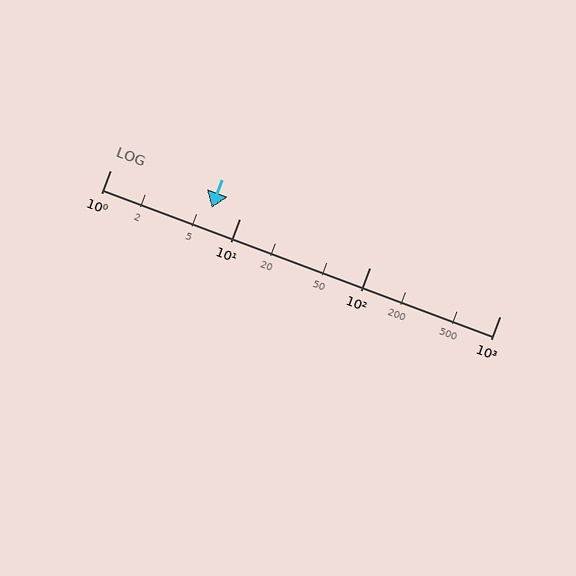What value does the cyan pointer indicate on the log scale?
The pointer indicates approximately 6.1.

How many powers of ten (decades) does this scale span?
The scale spans 3 decades, from 1 to 1000.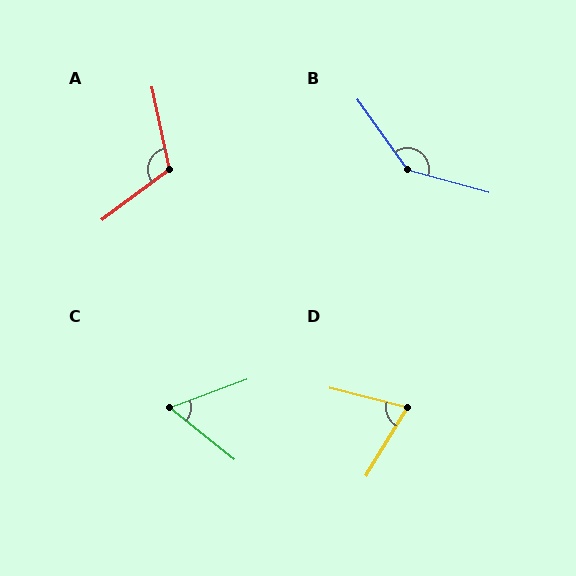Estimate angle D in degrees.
Approximately 73 degrees.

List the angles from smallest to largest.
C (59°), D (73°), A (115°), B (141°).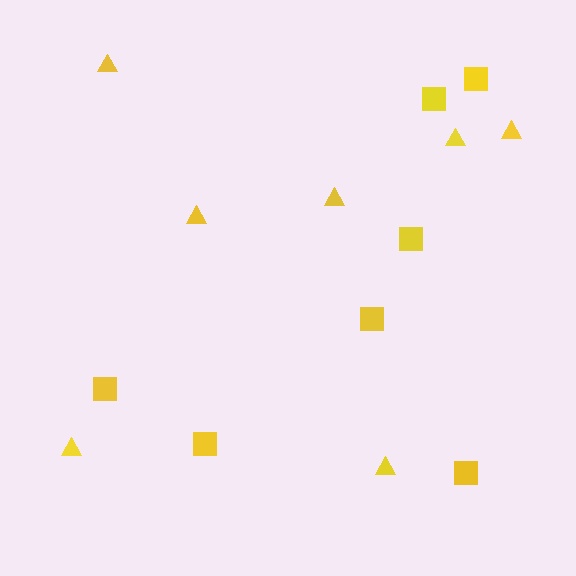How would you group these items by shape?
There are 2 groups: one group of triangles (7) and one group of squares (7).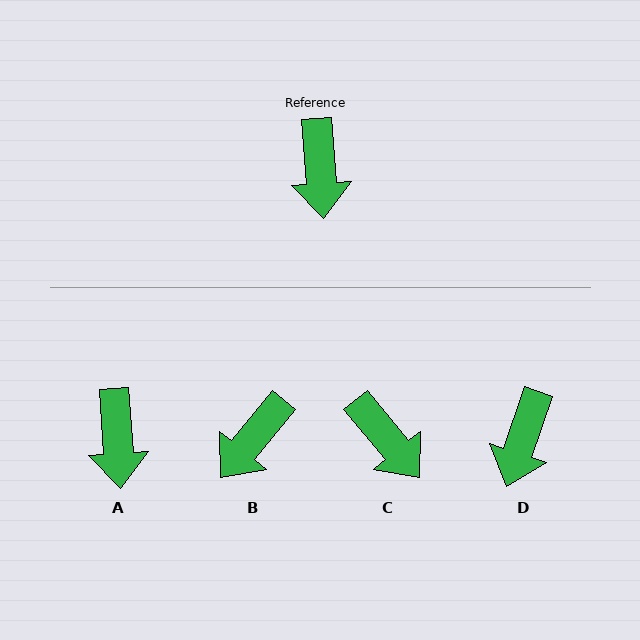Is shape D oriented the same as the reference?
No, it is off by about 23 degrees.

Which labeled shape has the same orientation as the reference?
A.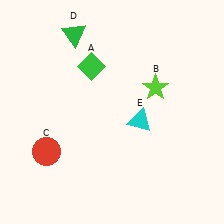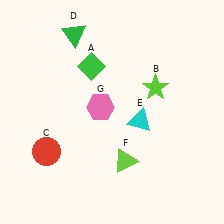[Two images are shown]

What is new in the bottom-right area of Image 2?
A lime triangle (F) was added in the bottom-right area of Image 2.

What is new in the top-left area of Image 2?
A pink hexagon (G) was added in the top-left area of Image 2.